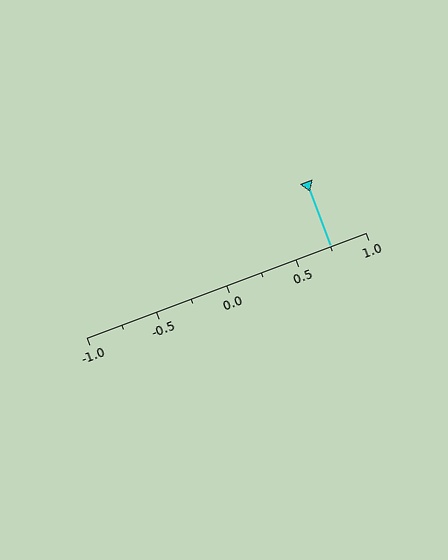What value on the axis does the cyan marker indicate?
The marker indicates approximately 0.75.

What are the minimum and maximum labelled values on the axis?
The axis runs from -1.0 to 1.0.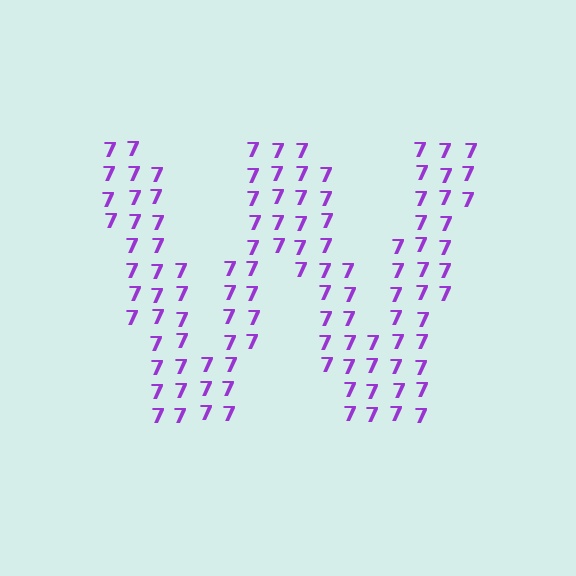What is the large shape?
The large shape is the letter W.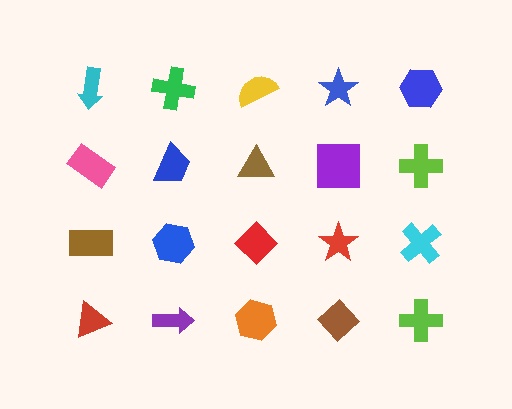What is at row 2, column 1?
A pink rectangle.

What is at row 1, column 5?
A blue hexagon.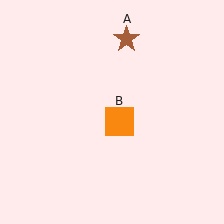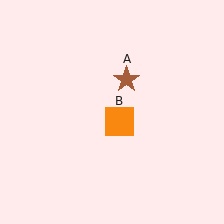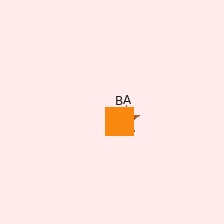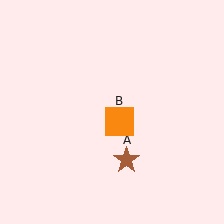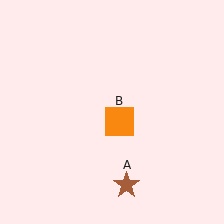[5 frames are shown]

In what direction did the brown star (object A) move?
The brown star (object A) moved down.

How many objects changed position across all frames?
1 object changed position: brown star (object A).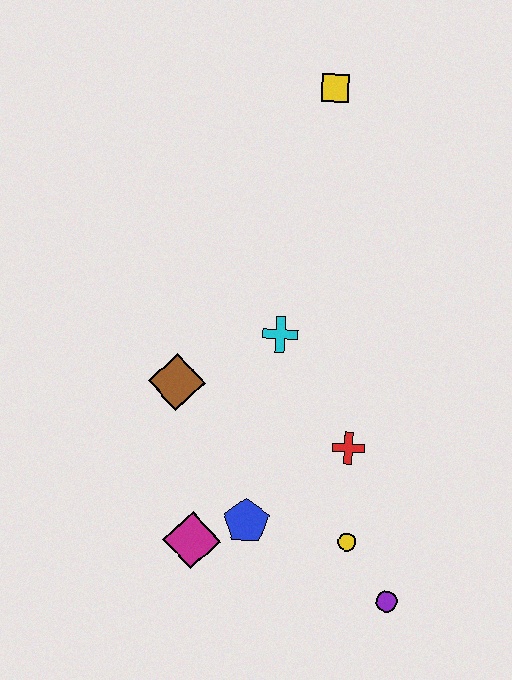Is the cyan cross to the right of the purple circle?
No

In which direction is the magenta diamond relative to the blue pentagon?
The magenta diamond is to the left of the blue pentagon.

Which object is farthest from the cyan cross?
The purple circle is farthest from the cyan cross.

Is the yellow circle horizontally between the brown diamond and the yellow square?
No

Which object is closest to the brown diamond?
The cyan cross is closest to the brown diamond.